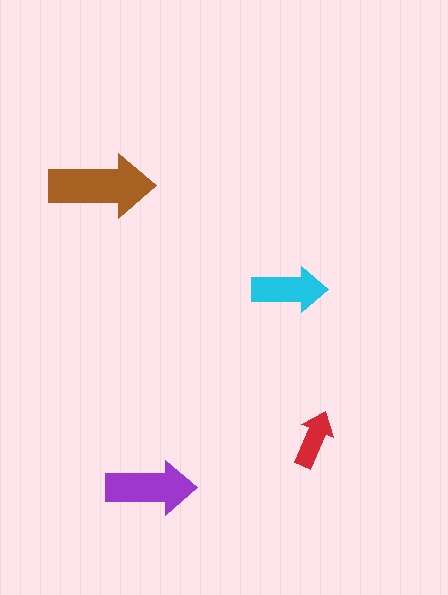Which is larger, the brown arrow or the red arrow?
The brown one.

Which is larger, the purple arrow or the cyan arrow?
The purple one.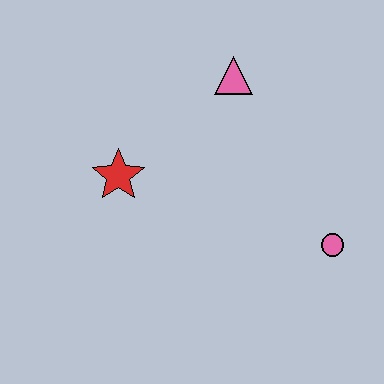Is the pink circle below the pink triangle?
Yes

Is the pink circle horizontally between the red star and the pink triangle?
No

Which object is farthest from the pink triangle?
The pink circle is farthest from the pink triangle.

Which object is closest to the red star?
The pink triangle is closest to the red star.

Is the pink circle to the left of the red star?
No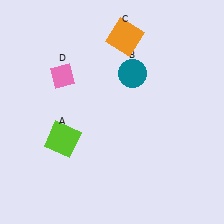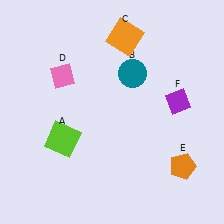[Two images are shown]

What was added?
An orange pentagon (E), a purple diamond (F) were added in Image 2.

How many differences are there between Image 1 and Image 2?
There are 2 differences between the two images.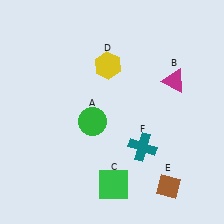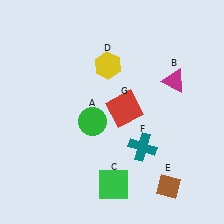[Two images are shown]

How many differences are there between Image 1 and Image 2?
There is 1 difference between the two images.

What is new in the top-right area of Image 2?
A red square (G) was added in the top-right area of Image 2.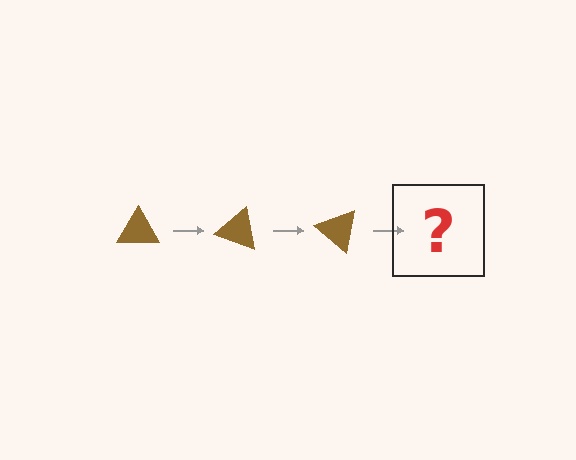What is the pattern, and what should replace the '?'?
The pattern is that the triangle rotates 20 degrees each step. The '?' should be a brown triangle rotated 60 degrees.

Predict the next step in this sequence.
The next step is a brown triangle rotated 60 degrees.